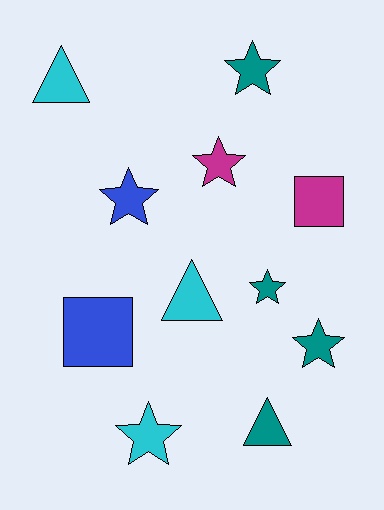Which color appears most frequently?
Teal, with 4 objects.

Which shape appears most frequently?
Star, with 6 objects.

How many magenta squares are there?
There is 1 magenta square.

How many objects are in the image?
There are 11 objects.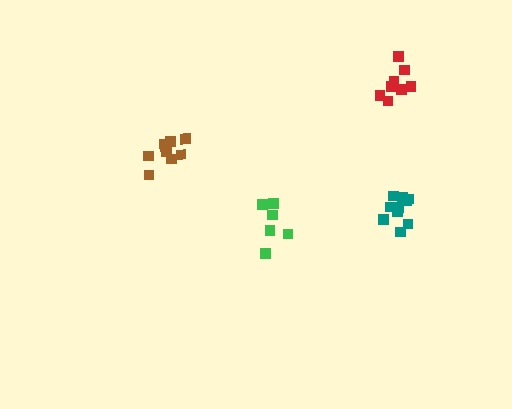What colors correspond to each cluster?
The clusters are colored: brown, teal, red, green.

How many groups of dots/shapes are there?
There are 4 groups.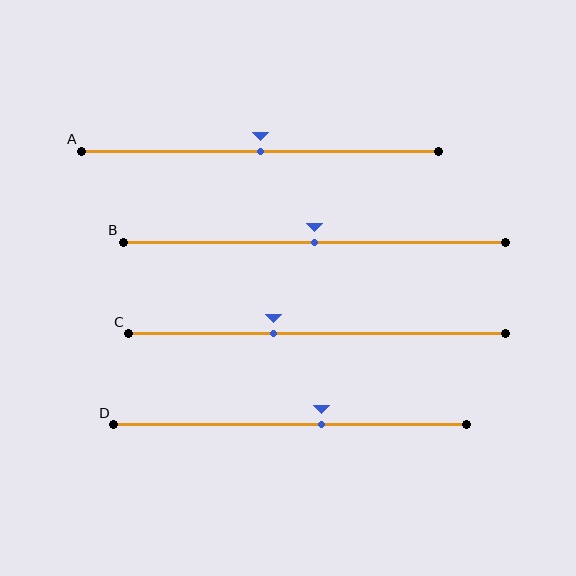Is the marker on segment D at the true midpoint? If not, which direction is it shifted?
No, the marker on segment D is shifted to the right by about 9% of the segment length.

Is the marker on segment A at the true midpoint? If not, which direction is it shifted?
Yes, the marker on segment A is at the true midpoint.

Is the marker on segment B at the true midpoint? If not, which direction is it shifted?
Yes, the marker on segment B is at the true midpoint.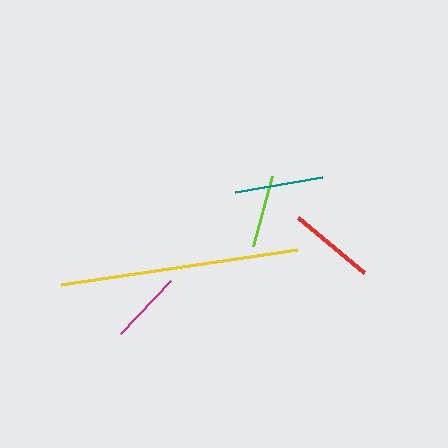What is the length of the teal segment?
The teal segment is approximately 89 pixels long.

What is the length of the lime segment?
The lime segment is approximately 72 pixels long.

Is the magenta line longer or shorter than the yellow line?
The yellow line is longer than the magenta line.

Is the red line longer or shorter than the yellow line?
The yellow line is longer than the red line.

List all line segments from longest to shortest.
From longest to shortest: yellow, teal, red, magenta, lime.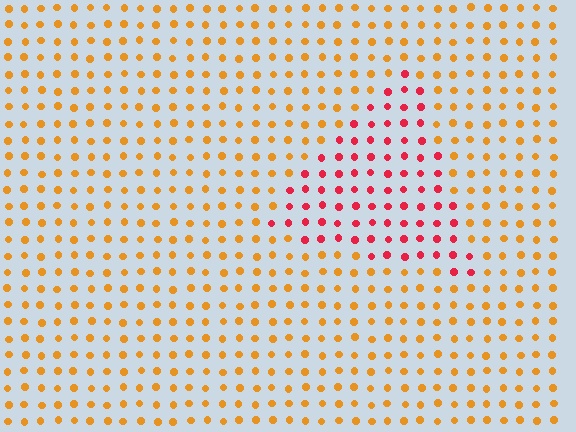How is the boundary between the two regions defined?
The boundary is defined purely by a slight shift in hue (about 45 degrees). Spacing, size, and orientation are identical on both sides.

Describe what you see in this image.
The image is filled with small orange elements in a uniform arrangement. A triangle-shaped region is visible where the elements are tinted to a slightly different hue, forming a subtle color boundary.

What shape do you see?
I see a triangle.